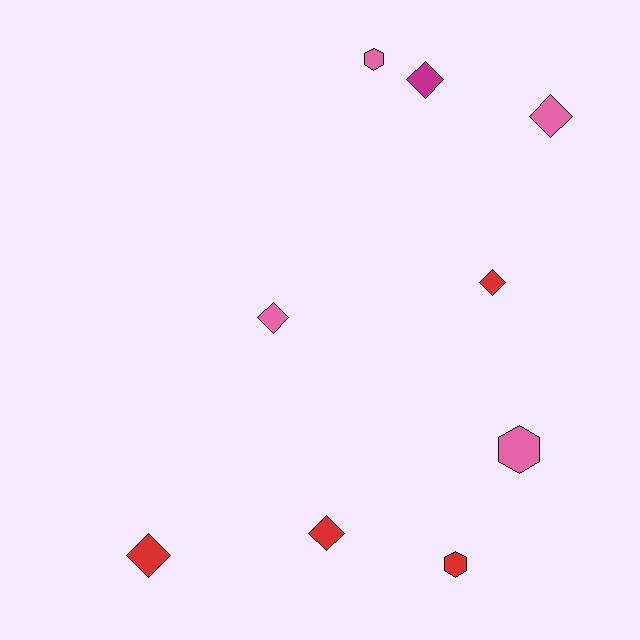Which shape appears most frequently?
Diamond, with 6 objects.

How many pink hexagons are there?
There are 2 pink hexagons.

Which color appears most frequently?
Pink, with 4 objects.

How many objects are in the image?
There are 9 objects.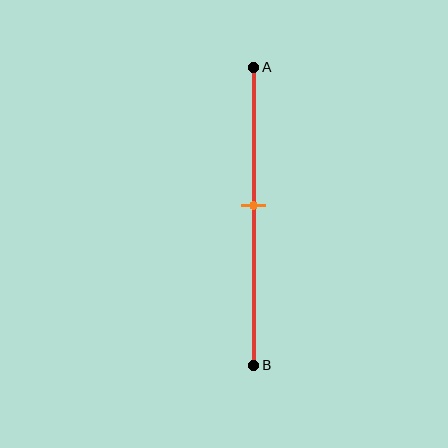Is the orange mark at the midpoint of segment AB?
No, the mark is at about 45% from A, not at the 50% midpoint.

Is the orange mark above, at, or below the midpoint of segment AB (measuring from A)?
The orange mark is above the midpoint of segment AB.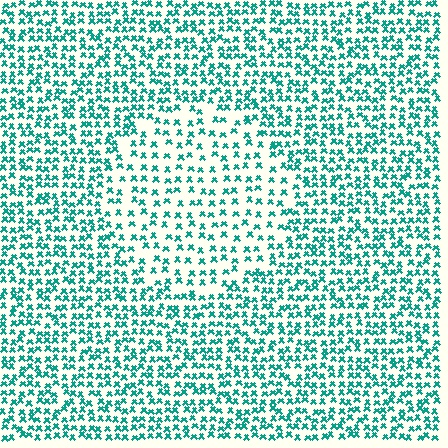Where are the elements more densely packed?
The elements are more densely packed outside the circle boundary.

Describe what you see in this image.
The image contains small teal elements arranged at two different densities. A circle-shaped region is visible where the elements are less densely packed than the surrounding area.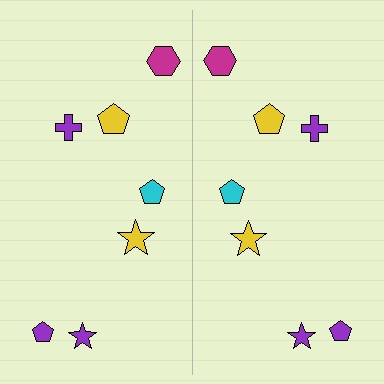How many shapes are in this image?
There are 14 shapes in this image.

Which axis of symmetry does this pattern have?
The pattern has a vertical axis of symmetry running through the center of the image.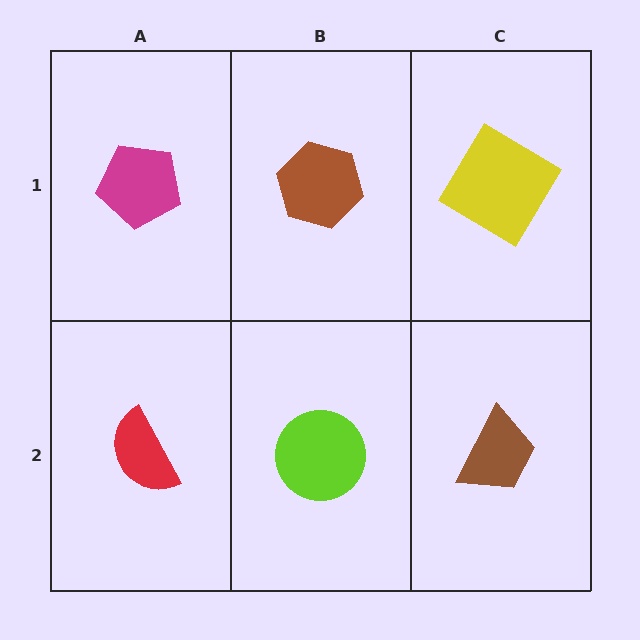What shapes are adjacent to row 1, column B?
A lime circle (row 2, column B), a magenta pentagon (row 1, column A), a yellow diamond (row 1, column C).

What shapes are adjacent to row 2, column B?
A brown hexagon (row 1, column B), a red semicircle (row 2, column A), a brown trapezoid (row 2, column C).